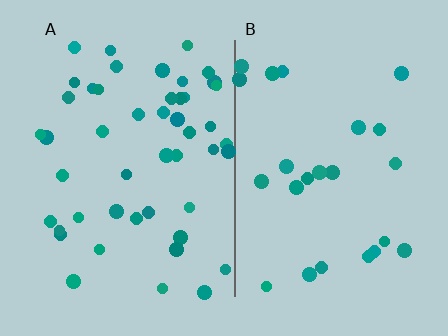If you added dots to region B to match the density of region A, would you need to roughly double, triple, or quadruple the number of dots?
Approximately double.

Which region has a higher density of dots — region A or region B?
A (the left).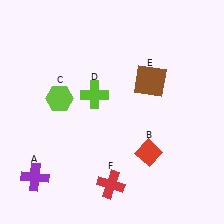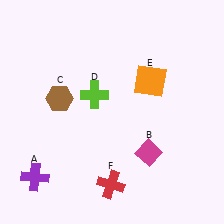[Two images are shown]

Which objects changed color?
B changed from red to magenta. C changed from lime to brown. E changed from brown to orange.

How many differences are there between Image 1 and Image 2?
There are 3 differences between the two images.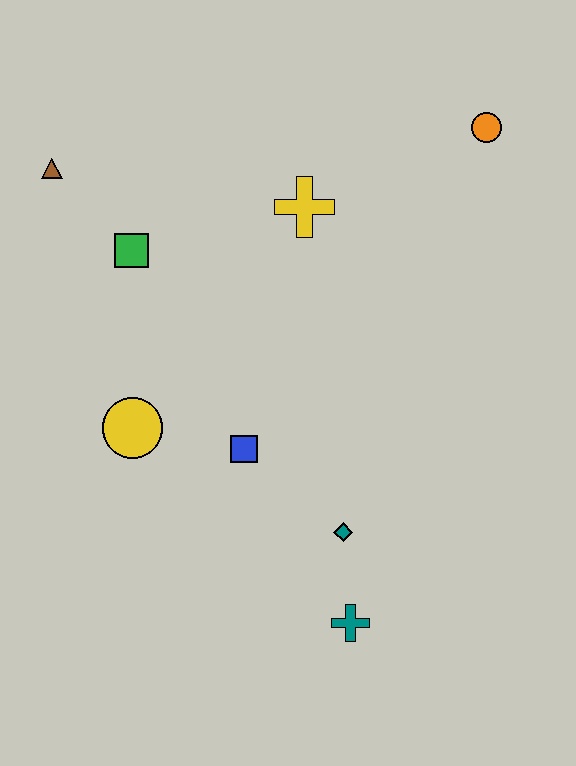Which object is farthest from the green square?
The teal cross is farthest from the green square.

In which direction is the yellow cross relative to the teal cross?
The yellow cross is above the teal cross.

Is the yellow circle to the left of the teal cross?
Yes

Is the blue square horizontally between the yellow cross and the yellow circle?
Yes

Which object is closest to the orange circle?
The yellow cross is closest to the orange circle.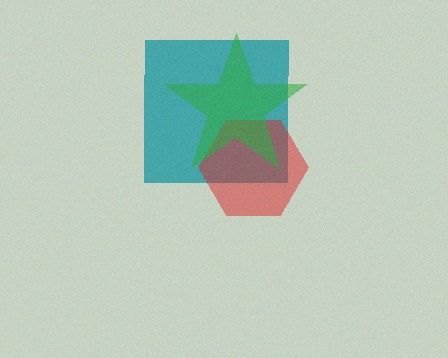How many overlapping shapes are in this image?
There are 3 overlapping shapes in the image.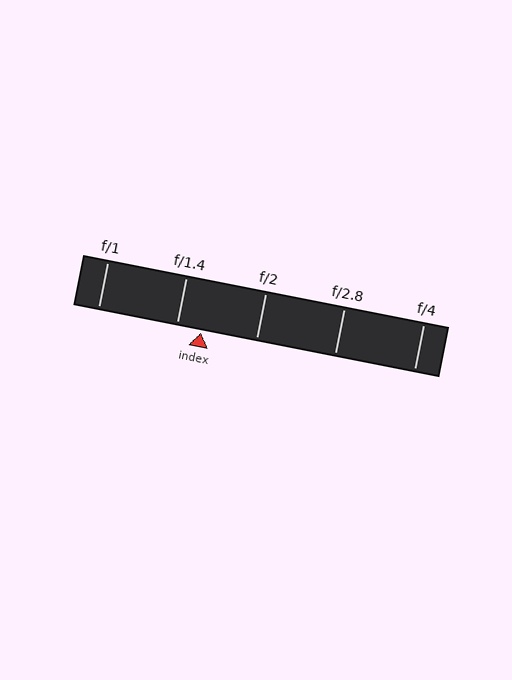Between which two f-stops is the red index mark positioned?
The index mark is between f/1.4 and f/2.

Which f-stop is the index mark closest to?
The index mark is closest to f/1.4.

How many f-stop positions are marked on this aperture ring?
There are 5 f-stop positions marked.